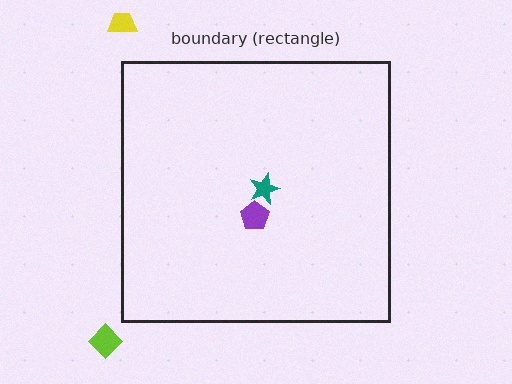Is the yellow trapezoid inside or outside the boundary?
Outside.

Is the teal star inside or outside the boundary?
Inside.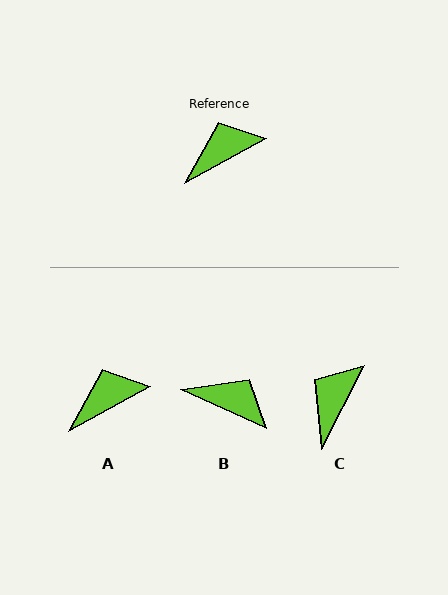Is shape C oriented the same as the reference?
No, it is off by about 34 degrees.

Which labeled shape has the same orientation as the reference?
A.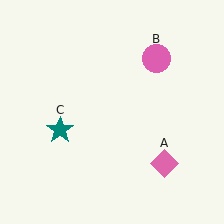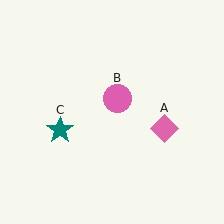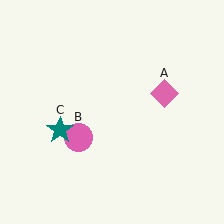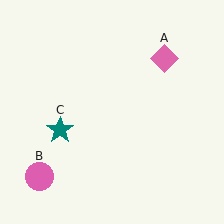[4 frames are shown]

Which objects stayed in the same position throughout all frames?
Teal star (object C) remained stationary.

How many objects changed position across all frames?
2 objects changed position: pink diamond (object A), pink circle (object B).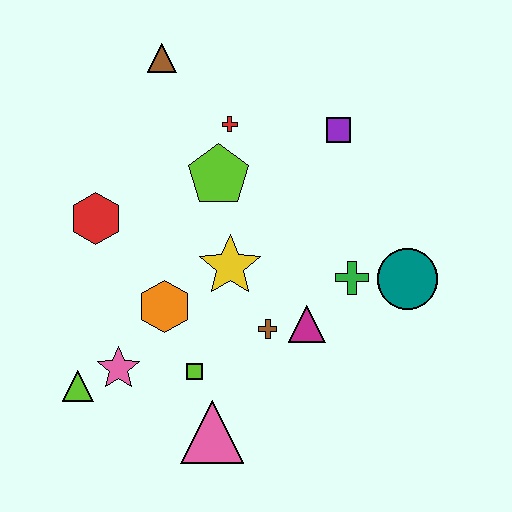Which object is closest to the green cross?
The teal circle is closest to the green cross.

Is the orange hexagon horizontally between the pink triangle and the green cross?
No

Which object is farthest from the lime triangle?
The purple square is farthest from the lime triangle.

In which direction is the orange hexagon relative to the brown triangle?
The orange hexagon is below the brown triangle.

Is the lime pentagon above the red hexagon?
Yes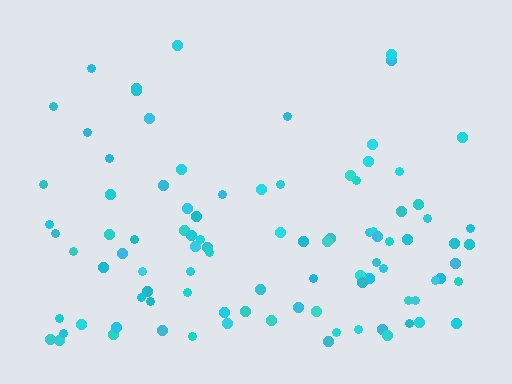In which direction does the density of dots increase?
From top to bottom, with the bottom side densest.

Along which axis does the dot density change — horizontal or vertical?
Vertical.